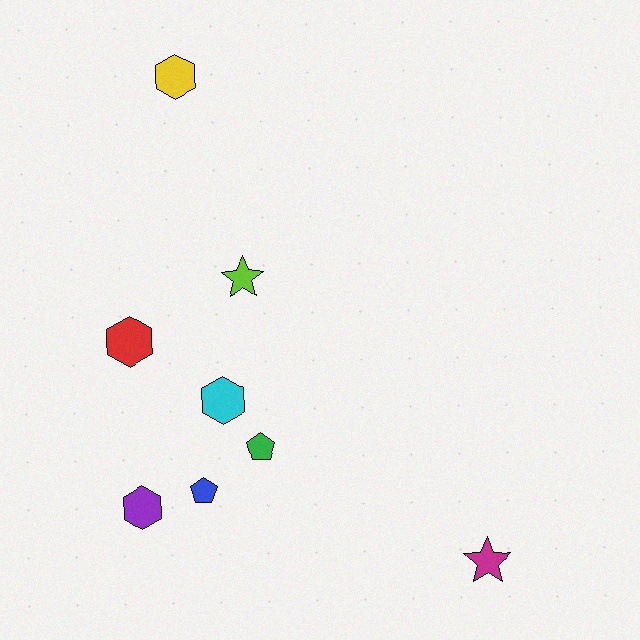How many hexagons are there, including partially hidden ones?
There are 4 hexagons.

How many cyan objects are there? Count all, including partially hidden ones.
There is 1 cyan object.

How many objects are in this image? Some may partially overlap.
There are 8 objects.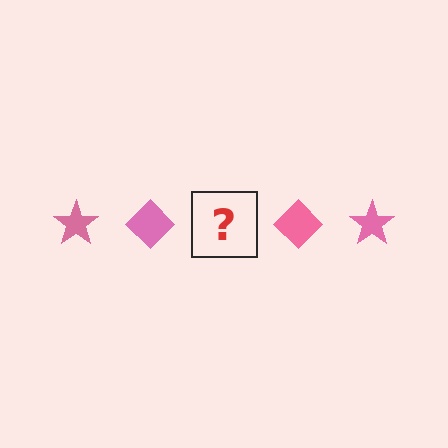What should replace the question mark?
The question mark should be replaced with a pink star.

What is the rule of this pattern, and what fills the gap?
The rule is that the pattern cycles through star, diamond shapes in pink. The gap should be filled with a pink star.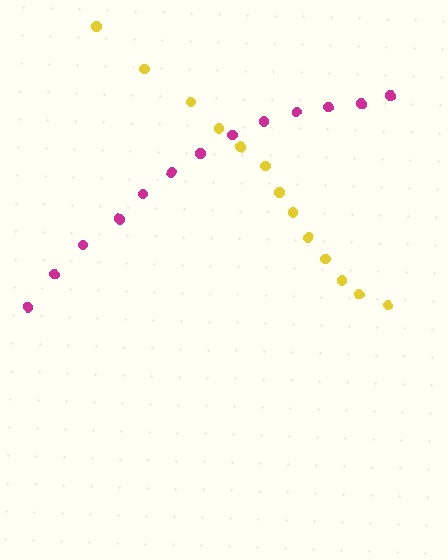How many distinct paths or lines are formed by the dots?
There are 2 distinct paths.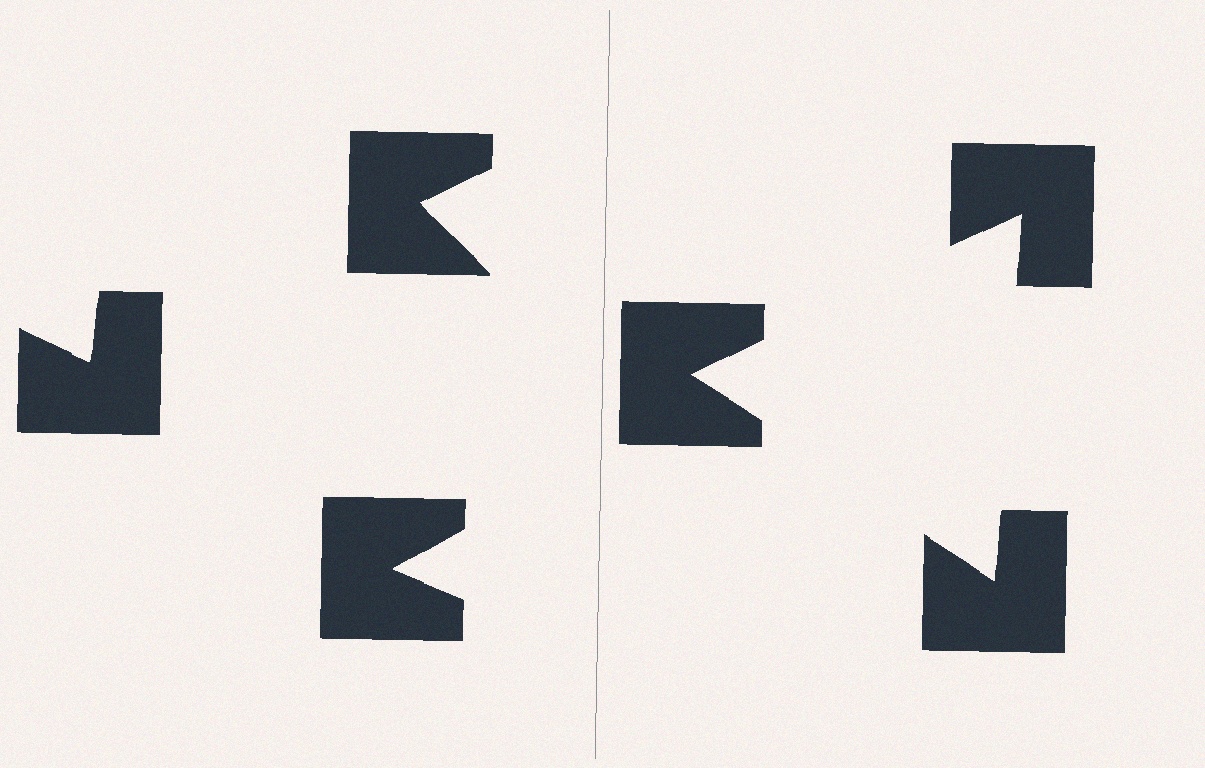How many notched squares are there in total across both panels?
6 — 3 on each side.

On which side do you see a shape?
An illusory triangle appears on the right side. On the left side the wedge cuts are rotated, so no coherent shape forms.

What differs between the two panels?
The notched squares are positioned identically on both sides; only the wedge orientations differ. On the right they align to a triangle; on the left they are misaligned.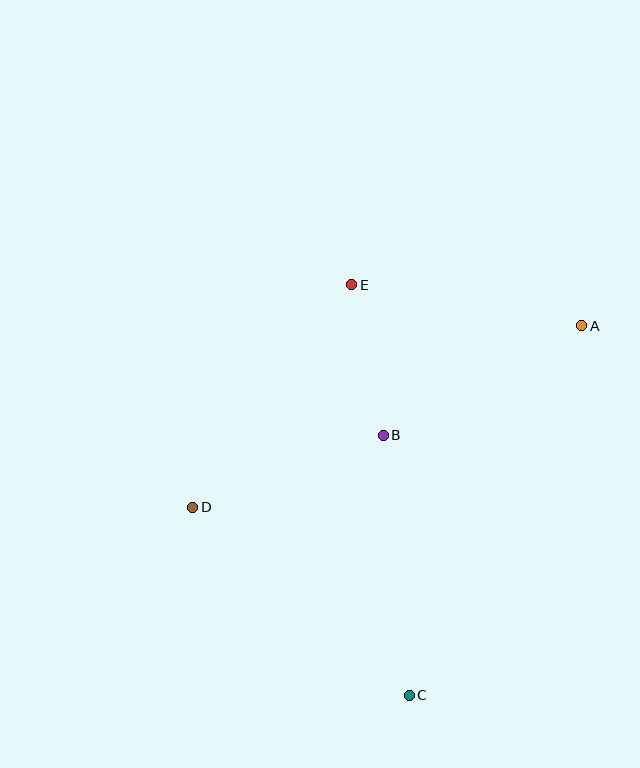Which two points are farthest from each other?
Points A and D are farthest from each other.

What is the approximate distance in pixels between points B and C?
The distance between B and C is approximately 262 pixels.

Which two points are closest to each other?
Points B and E are closest to each other.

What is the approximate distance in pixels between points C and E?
The distance between C and E is approximately 415 pixels.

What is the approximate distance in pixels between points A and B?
The distance between A and B is approximately 226 pixels.